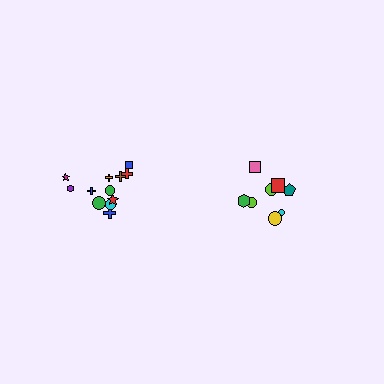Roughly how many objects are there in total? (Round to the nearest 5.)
Roughly 20 objects in total.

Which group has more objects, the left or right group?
The left group.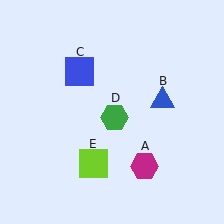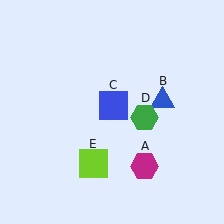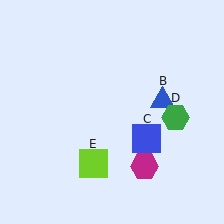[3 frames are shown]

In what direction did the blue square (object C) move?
The blue square (object C) moved down and to the right.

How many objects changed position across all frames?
2 objects changed position: blue square (object C), green hexagon (object D).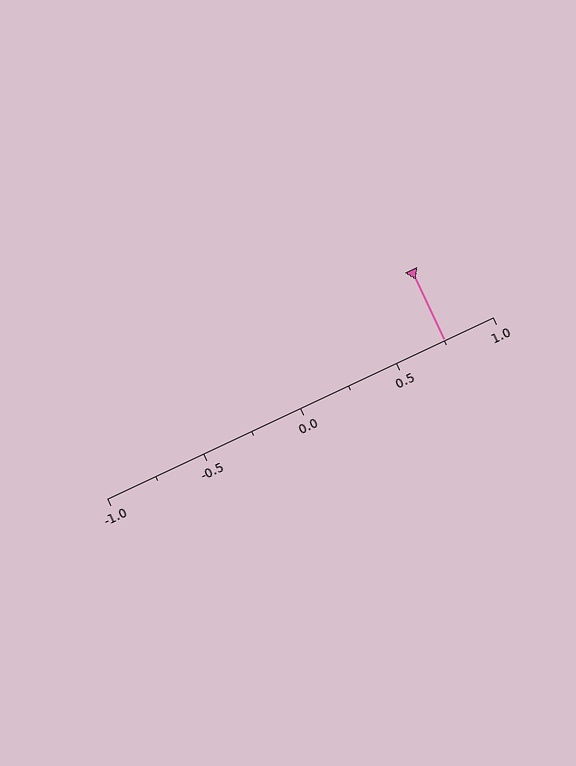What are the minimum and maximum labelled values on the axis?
The axis runs from -1.0 to 1.0.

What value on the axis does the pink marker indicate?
The marker indicates approximately 0.75.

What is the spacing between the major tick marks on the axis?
The major ticks are spaced 0.5 apart.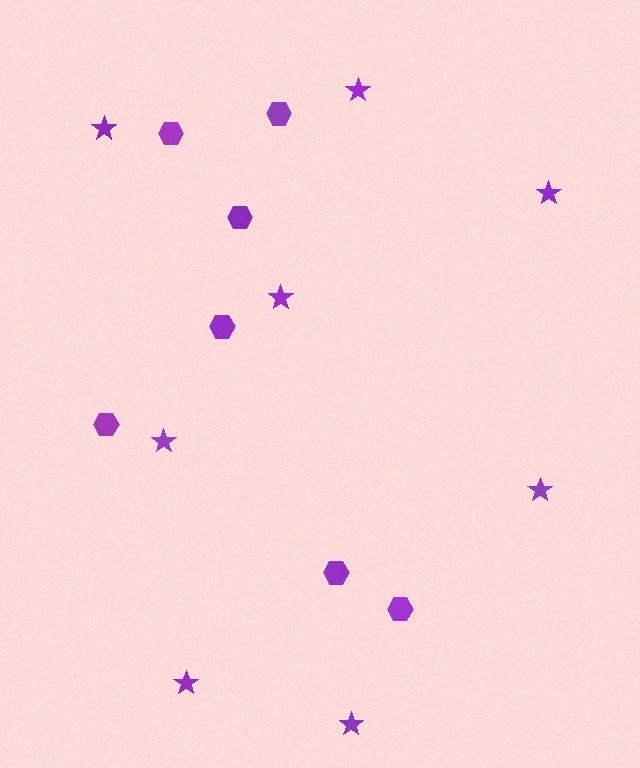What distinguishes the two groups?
There are 2 groups: one group of stars (8) and one group of hexagons (7).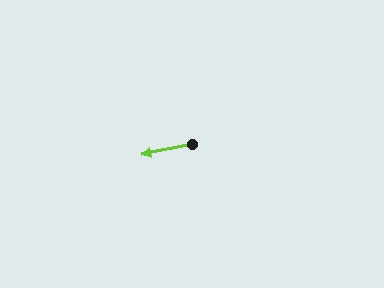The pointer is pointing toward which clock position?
Roughly 9 o'clock.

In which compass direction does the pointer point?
West.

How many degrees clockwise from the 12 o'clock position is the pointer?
Approximately 258 degrees.